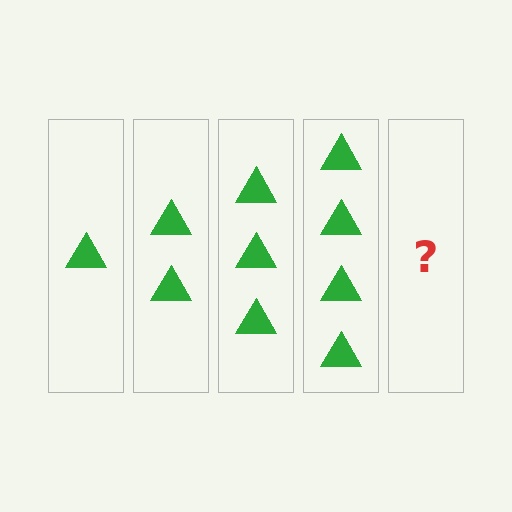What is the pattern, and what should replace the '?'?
The pattern is that each step adds one more triangle. The '?' should be 5 triangles.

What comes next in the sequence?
The next element should be 5 triangles.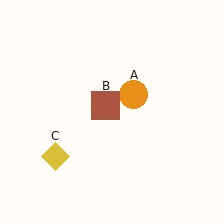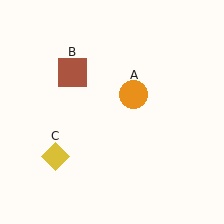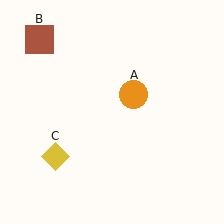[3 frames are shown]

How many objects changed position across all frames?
1 object changed position: brown square (object B).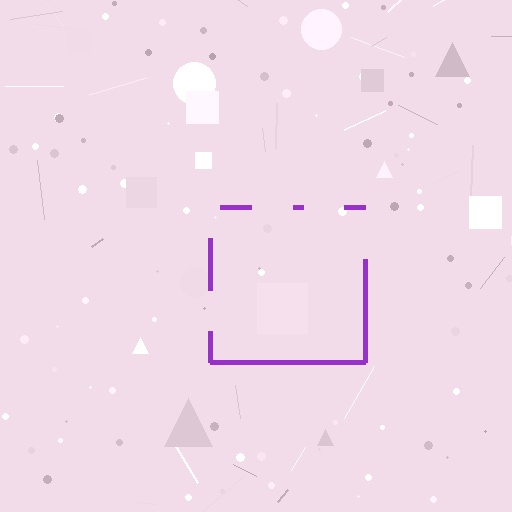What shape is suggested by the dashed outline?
The dashed outline suggests a square.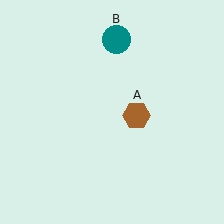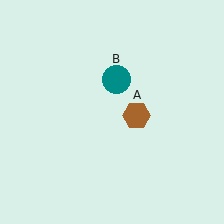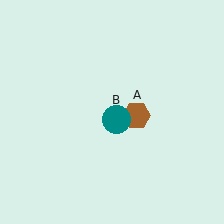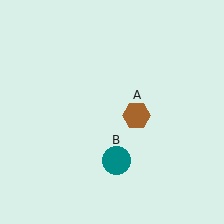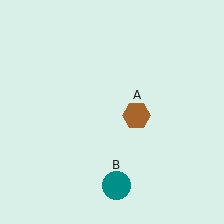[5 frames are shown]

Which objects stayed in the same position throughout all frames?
Brown hexagon (object A) remained stationary.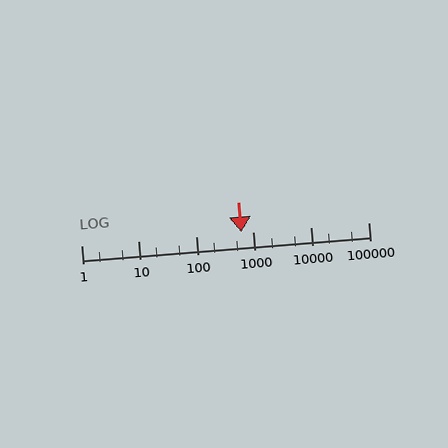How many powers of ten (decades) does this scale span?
The scale spans 5 decades, from 1 to 100000.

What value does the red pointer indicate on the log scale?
The pointer indicates approximately 620.